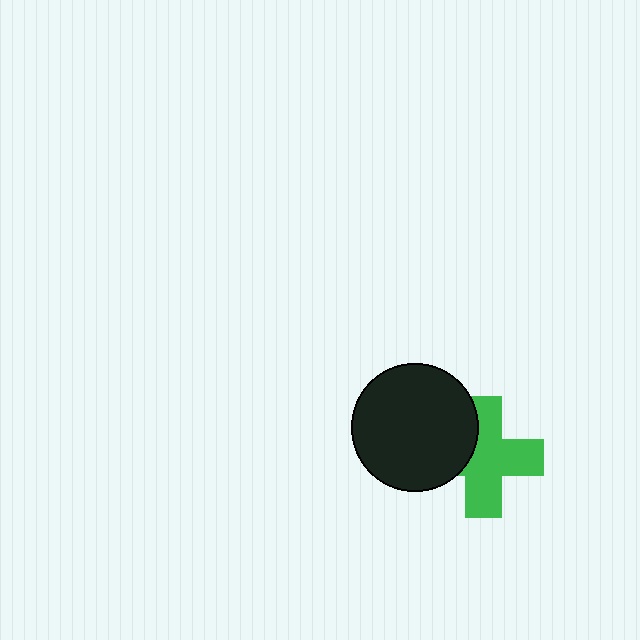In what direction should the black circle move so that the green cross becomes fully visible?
The black circle should move left. That is the shortest direction to clear the overlap and leave the green cross fully visible.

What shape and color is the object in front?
The object in front is a black circle.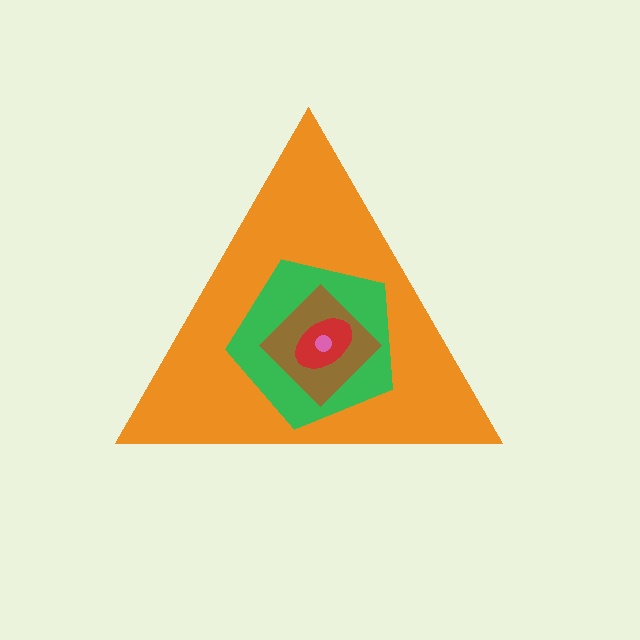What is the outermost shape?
The orange triangle.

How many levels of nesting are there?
5.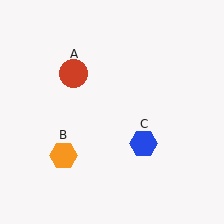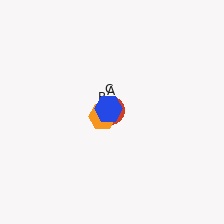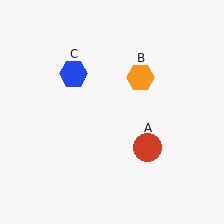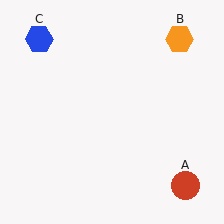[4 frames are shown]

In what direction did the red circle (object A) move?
The red circle (object A) moved down and to the right.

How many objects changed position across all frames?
3 objects changed position: red circle (object A), orange hexagon (object B), blue hexagon (object C).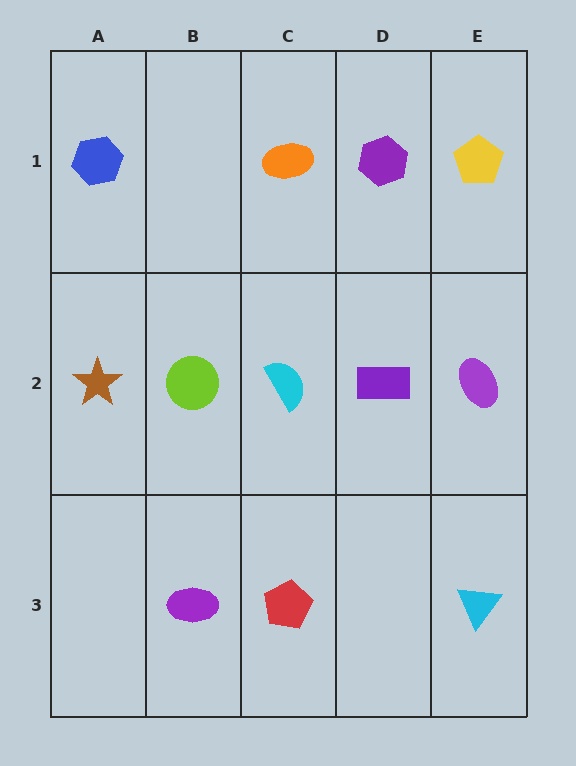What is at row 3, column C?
A red pentagon.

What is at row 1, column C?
An orange ellipse.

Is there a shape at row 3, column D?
No, that cell is empty.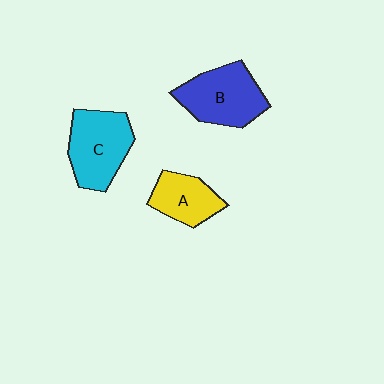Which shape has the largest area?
Shape B (blue).